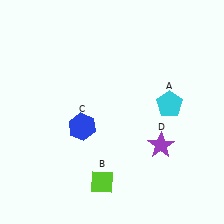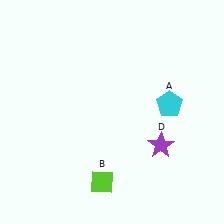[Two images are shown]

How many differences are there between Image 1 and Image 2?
There is 1 difference between the two images.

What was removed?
The blue hexagon (C) was removed in Image 2.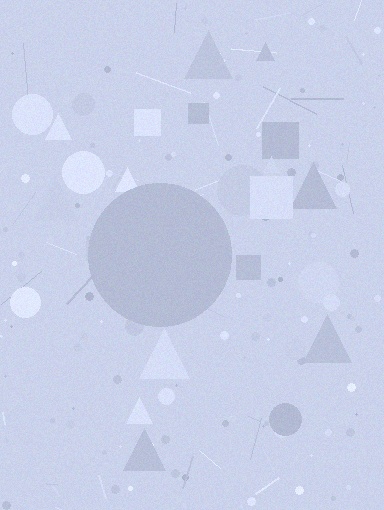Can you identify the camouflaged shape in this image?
The camouflaged shape is a circle.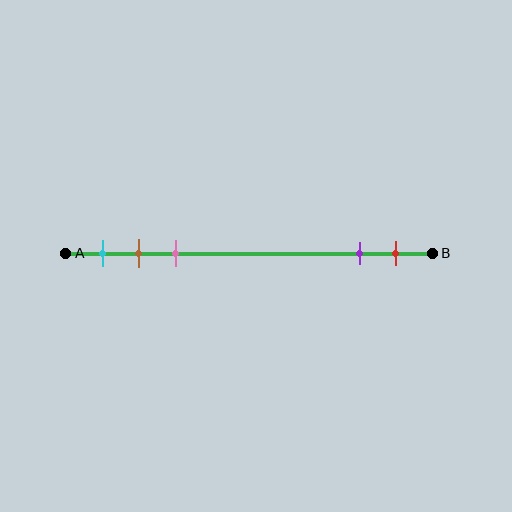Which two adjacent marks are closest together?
The brown and pink marks are the closest adjacent pair.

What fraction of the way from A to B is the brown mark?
The brown mark is approximately 20% (0.2) of the way from A to B.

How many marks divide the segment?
There are 5 marks dividing the segment.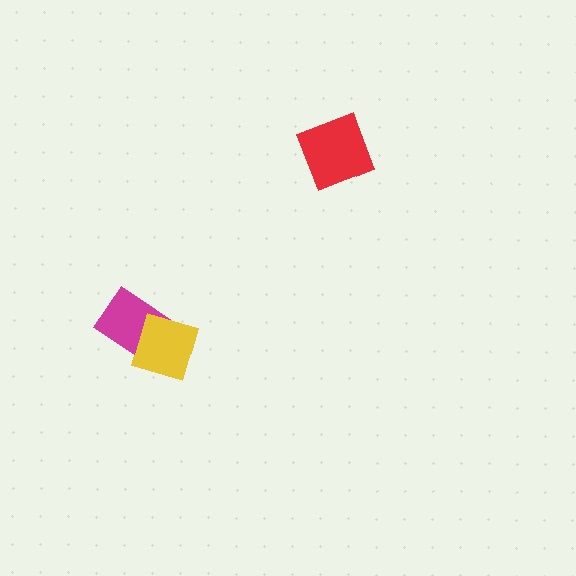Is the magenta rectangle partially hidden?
Yes, it is partially covered by another shape.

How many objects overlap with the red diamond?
0 objects overlap with the red diamond.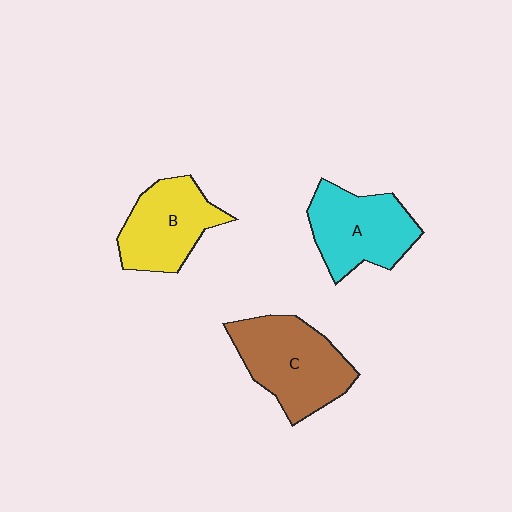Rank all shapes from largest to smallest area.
From largest to smallest: C (brown), A (cyan), B (yellow).